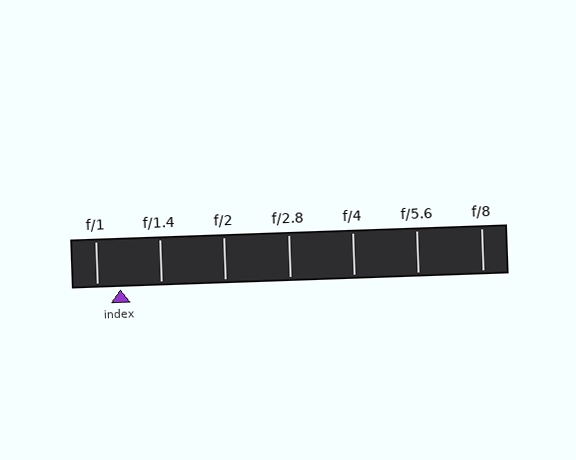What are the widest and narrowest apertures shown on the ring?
The widest aperture shown is f/1 and the narrowest is f/8.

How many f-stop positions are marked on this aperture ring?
There are 7 f-stop positions marked.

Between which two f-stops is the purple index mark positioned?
The index mark is between f/1 and f/1.4.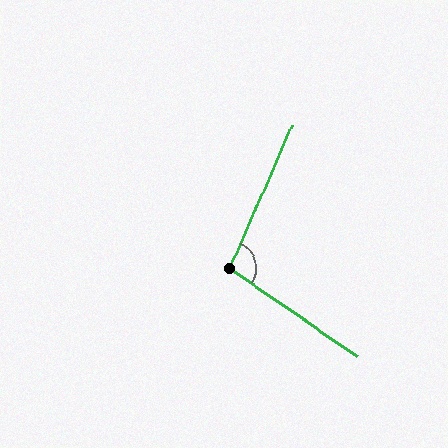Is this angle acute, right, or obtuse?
It is obtuse.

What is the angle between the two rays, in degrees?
Approximately 101 degrees.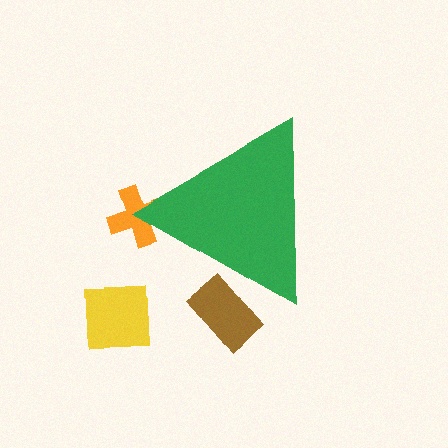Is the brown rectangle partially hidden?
Yes, the brown rectangle is partially hidden behind the green triangle.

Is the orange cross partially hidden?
Yes, the orange cross is partially hidden behind the green triangle.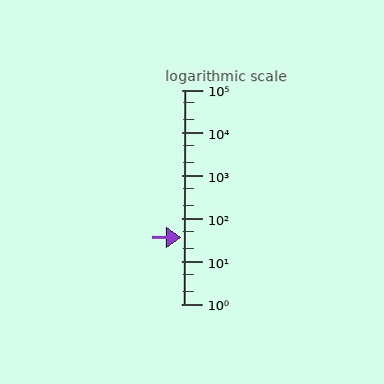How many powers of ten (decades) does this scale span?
The scale spans 5 decades, from 1 to 100000.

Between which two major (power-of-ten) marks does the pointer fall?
The pointer is between 10 and 100.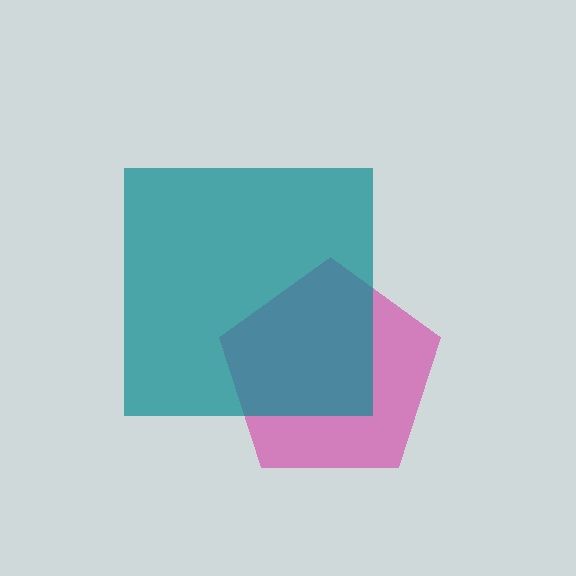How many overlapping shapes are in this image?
There are 2 overlapping shapes in the image.